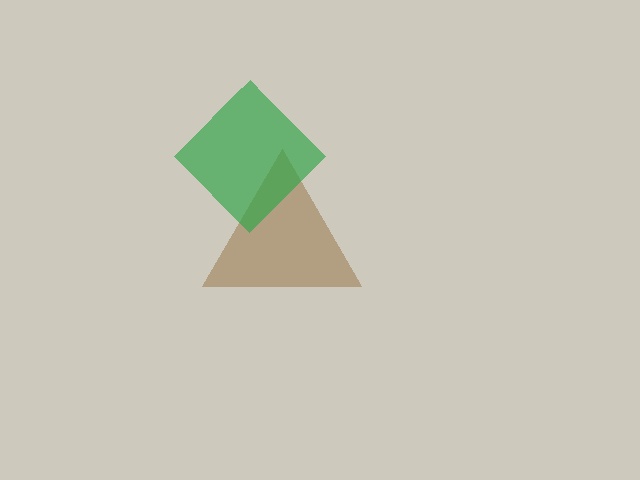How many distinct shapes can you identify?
There are 2 distinct shapes: a brown triangle, a green diamond.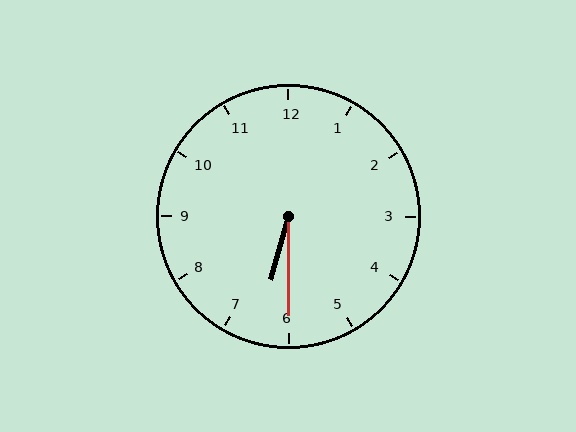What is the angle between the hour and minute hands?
Approximately 15 degrees.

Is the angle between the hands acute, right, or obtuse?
It is acute.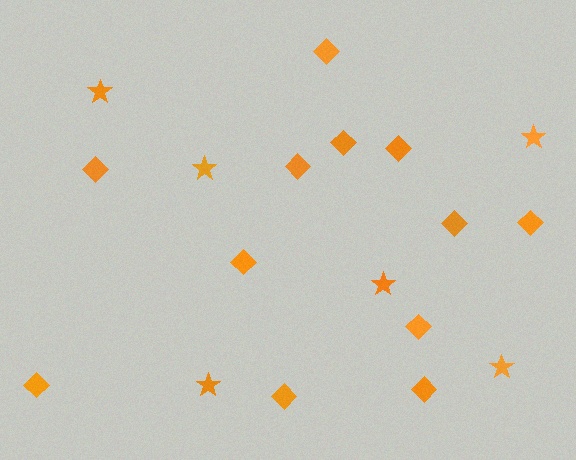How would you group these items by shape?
There are 2 groups: one group of diamonds (12) and one group of stars (6).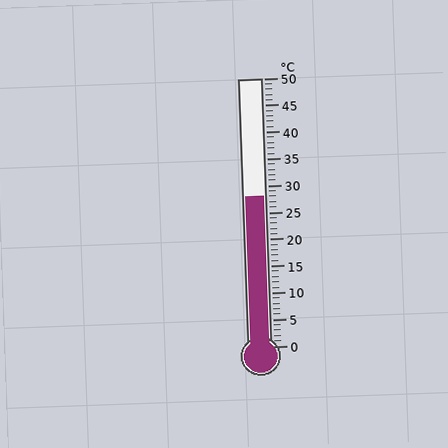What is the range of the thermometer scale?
The thermometer scale ranges from 0°C to 50°C.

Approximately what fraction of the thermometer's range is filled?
The thermometer is filled to approximately 55% of its range.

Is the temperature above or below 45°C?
The temperature is below 45°C.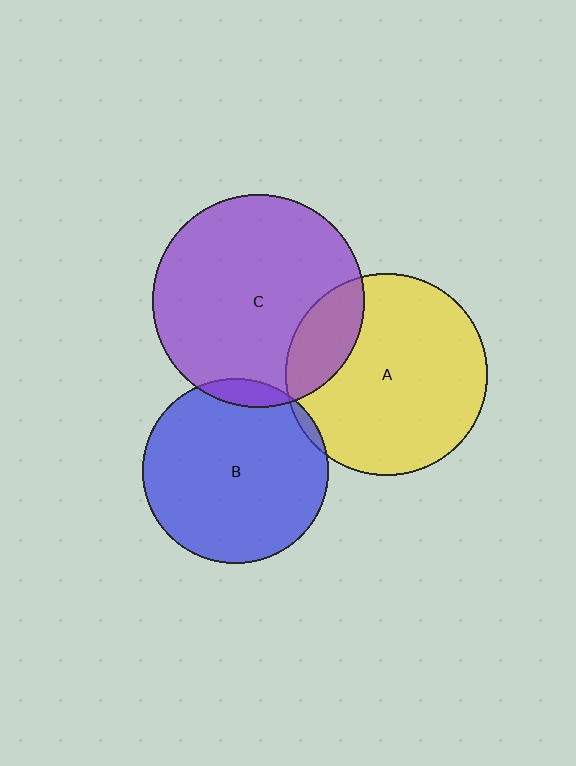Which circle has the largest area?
Circle C (purple).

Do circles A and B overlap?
Yes.